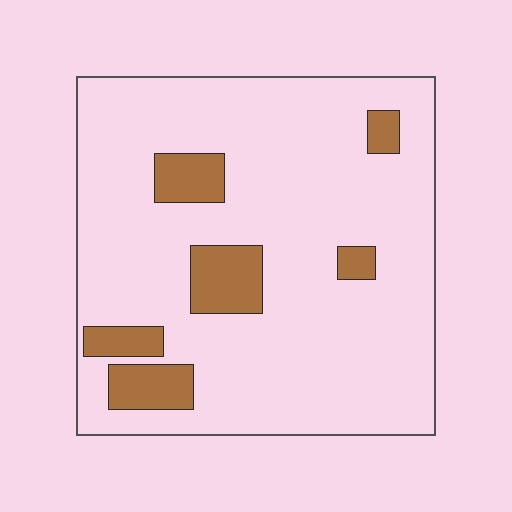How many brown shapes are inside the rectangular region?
6.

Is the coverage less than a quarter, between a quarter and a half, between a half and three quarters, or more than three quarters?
Less than a quarter.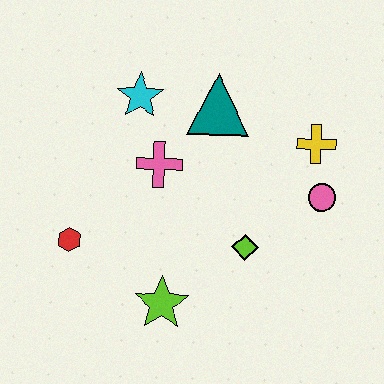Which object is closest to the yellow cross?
The pink circle is closest to the yellow cross.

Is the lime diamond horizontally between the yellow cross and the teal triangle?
Yes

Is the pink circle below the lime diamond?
No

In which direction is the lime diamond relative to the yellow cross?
The lime diamond is below the yellow cross.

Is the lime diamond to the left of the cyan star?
No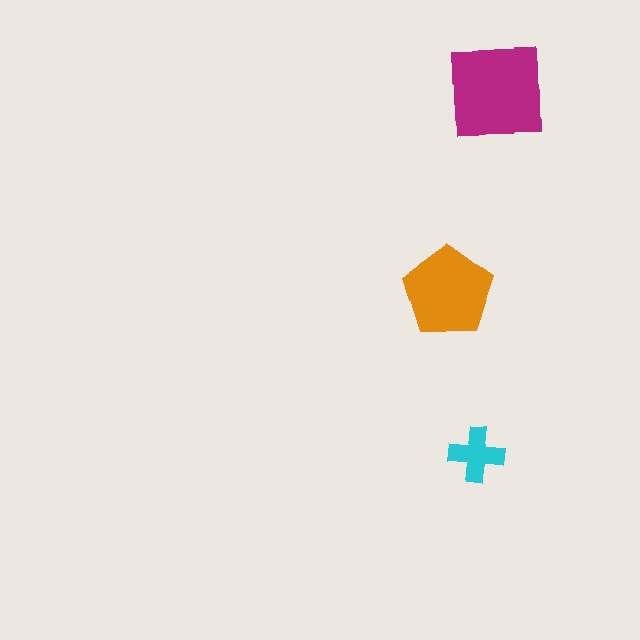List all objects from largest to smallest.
The magenta square, the orange pentagon, the cyan cross.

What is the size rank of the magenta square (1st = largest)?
1st.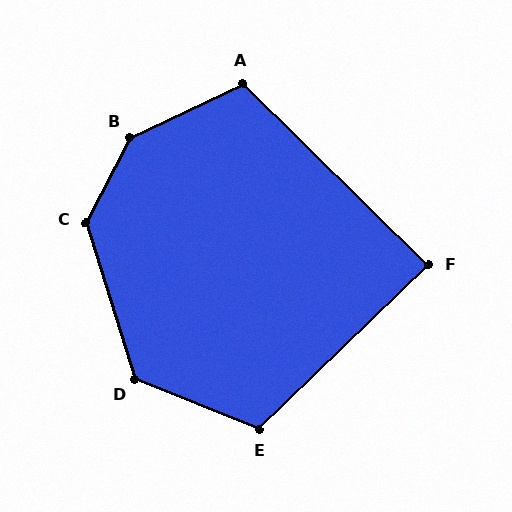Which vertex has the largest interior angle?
B, at approximately 143 degrees.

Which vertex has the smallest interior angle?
F, at approximately 88 degrees.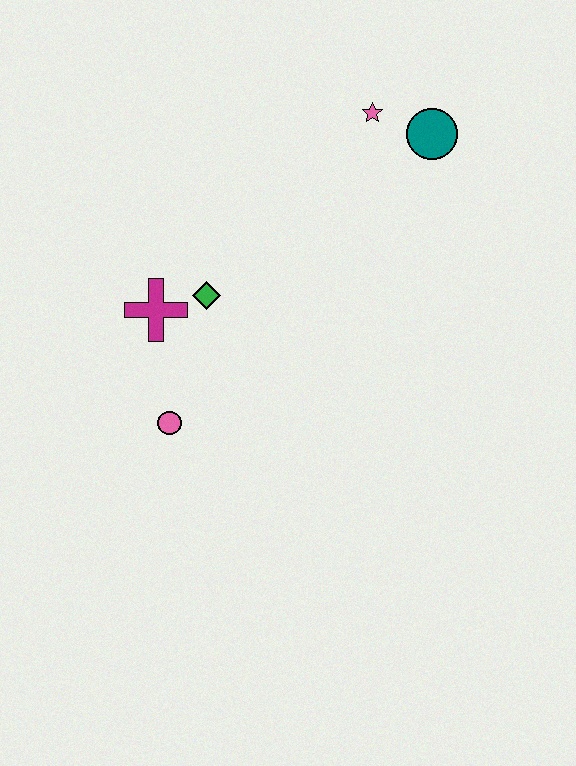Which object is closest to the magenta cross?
The green diamond is closest to the magenta cross.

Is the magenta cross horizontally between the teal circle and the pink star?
No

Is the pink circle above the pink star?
No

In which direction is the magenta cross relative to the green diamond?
The magenta cross is to the left of the green diamond.